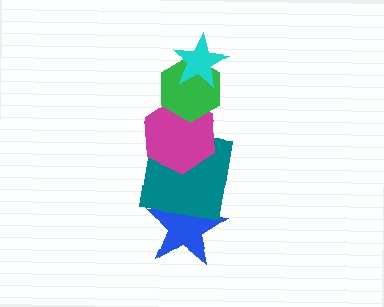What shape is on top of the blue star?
The teal square is on top of the blue star.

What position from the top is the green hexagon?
The green hexagon is 2nd from the top.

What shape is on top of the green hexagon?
The cyan star is on top of the green hexagon.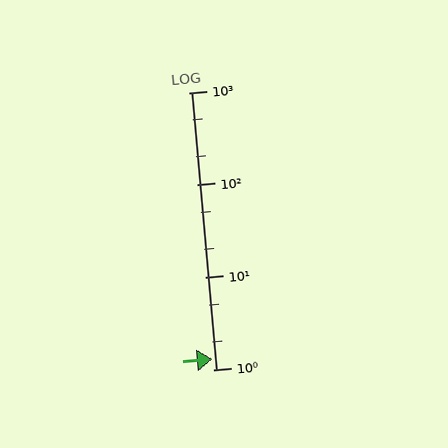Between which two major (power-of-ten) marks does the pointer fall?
The pointer is between 1 and 10.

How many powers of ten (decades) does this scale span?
The scale spans 3 decades, from 1 to 1000.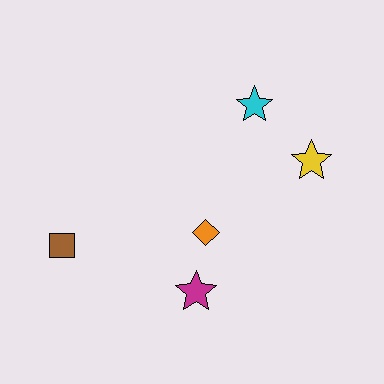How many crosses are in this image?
There are no crosses.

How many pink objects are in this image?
There are no pink objects.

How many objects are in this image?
There are 5 objects.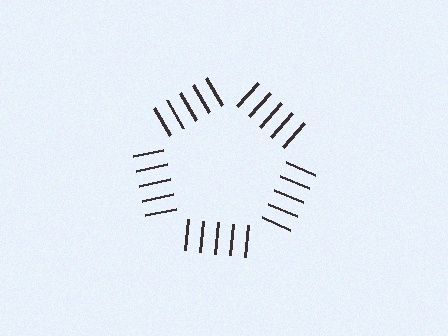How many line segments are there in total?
25 — 5 along each of the 5 edges.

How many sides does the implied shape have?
5 sides — the line-ends trace a pentagon.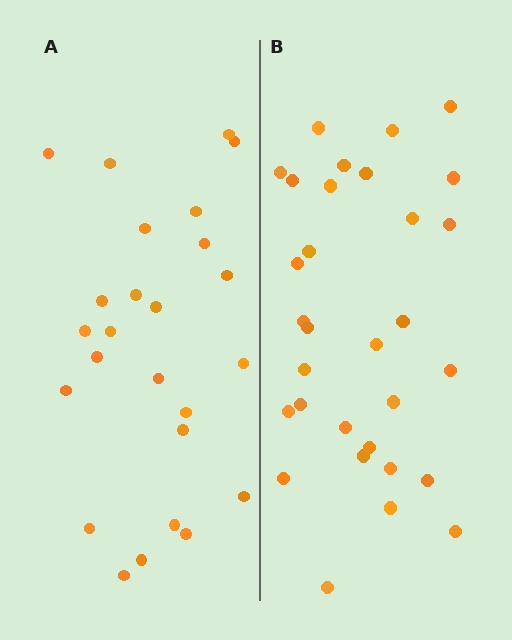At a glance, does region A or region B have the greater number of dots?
Region B (the right region) has more dots.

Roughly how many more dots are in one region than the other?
Region B has about 6 more dots than region A.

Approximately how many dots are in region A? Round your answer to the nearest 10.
About 20 dots. (The exact count is 25, which rounds to 20.)